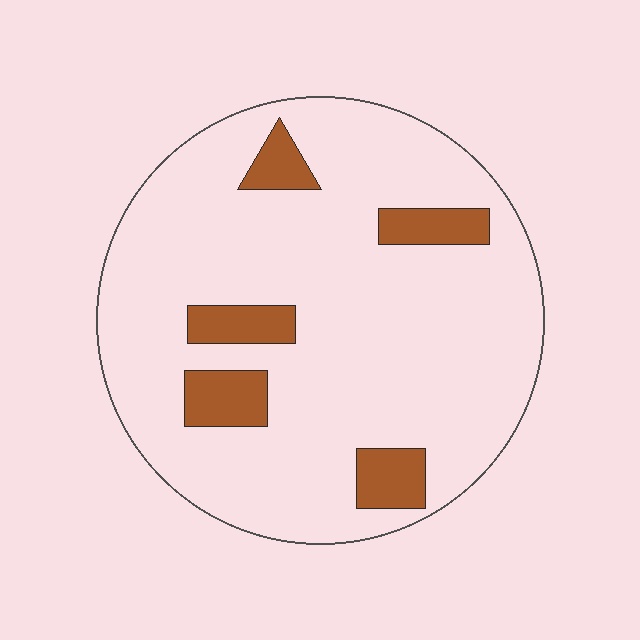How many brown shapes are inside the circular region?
5.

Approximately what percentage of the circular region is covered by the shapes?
Approximately 15%.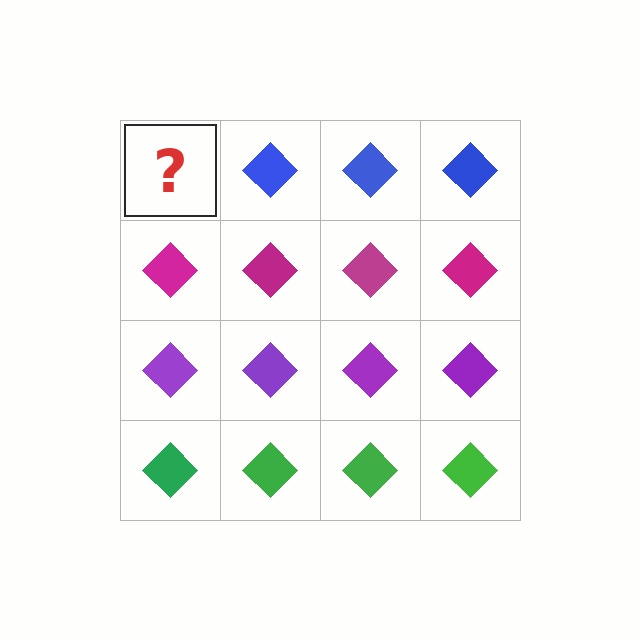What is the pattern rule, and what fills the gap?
The rule is that each row has a consistent color. The gap should be filled with a blue diamond.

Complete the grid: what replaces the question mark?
The question mark should be replaced with a blue diamond.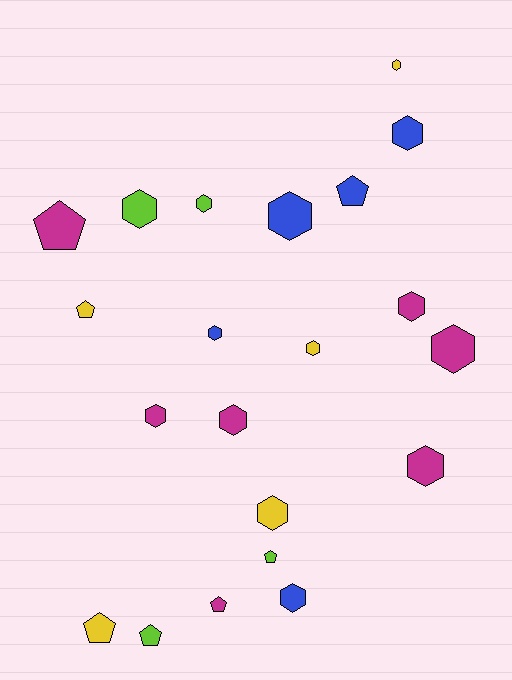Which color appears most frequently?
Magenta, with 7 objects.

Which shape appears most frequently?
Hexagon, with 14 objects.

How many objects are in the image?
There are 21 objects.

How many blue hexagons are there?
There are 4 blue hexagons.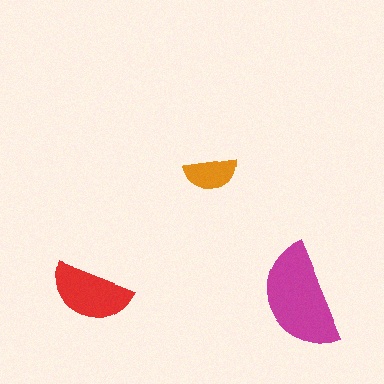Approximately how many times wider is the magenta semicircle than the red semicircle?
About 1.5 times wider.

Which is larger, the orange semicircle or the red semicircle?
The red one.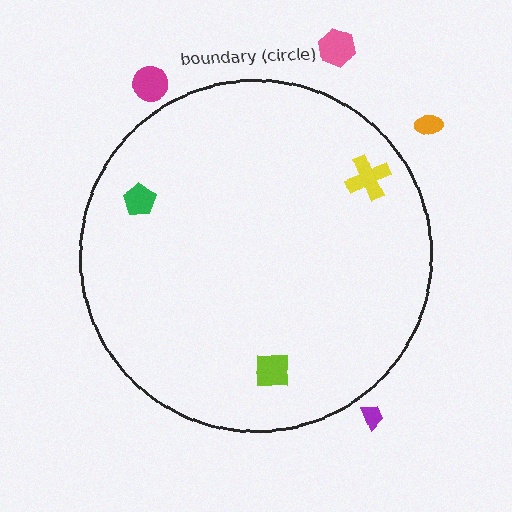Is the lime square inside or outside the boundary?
Inside.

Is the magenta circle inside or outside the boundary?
Outside.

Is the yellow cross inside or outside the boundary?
Inside.